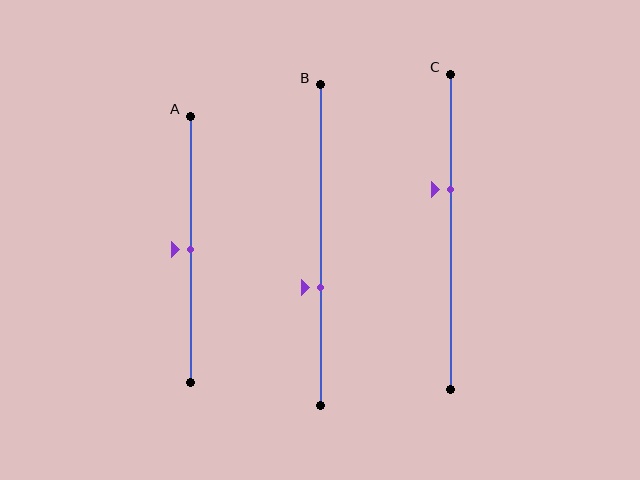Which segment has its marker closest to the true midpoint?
Segment A has its marker closest to the true midpoint.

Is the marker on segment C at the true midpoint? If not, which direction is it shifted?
No, the marker on segment C is shifted upward by about 13% of the segment length.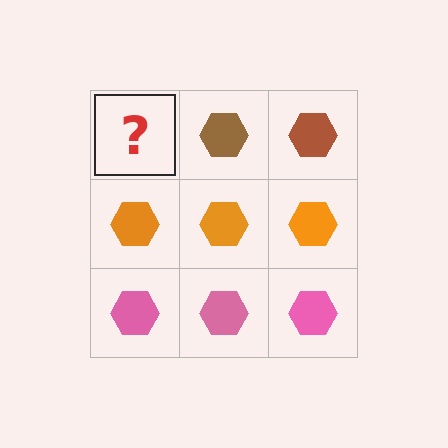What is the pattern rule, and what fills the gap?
The rule is that each row has a consistent color. The gap should be filled with a brown hexagon.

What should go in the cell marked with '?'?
The missing cell should contain a brown hexagon.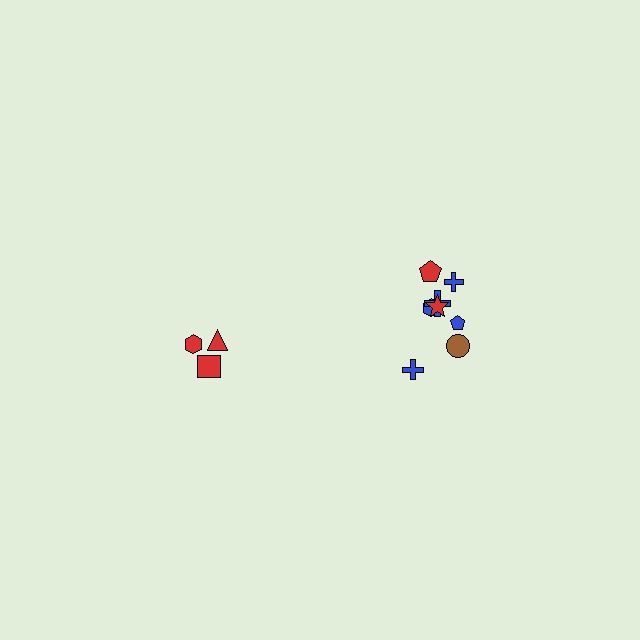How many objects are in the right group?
There are 8 objects.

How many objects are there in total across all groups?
There are 11 objects.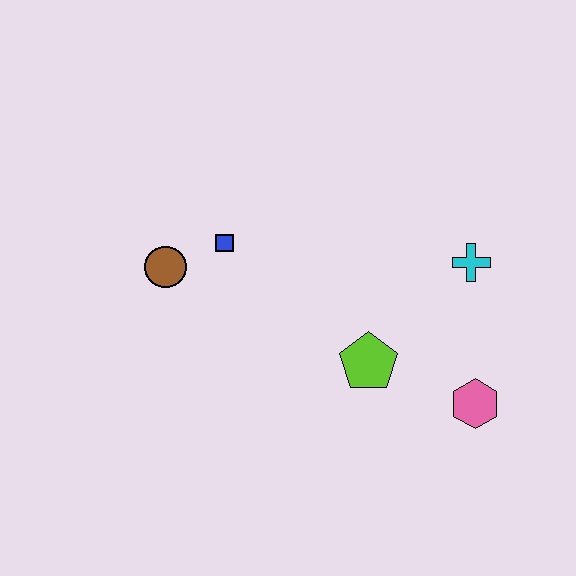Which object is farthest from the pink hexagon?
The brown circle is farthest from the pink hexagon.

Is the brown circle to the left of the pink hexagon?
Yes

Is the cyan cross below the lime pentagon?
No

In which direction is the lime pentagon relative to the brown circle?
The lime pentagon is to the right of the brown circle.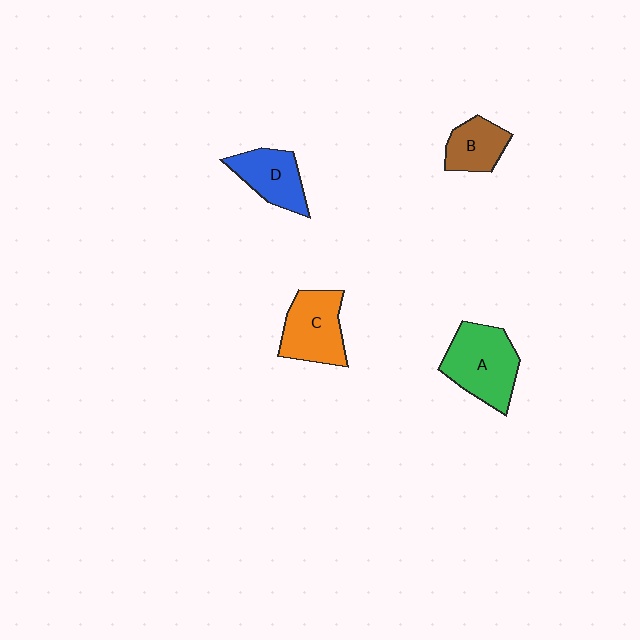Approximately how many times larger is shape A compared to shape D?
Approximately 1.5 times.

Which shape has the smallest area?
Shape B (brown).